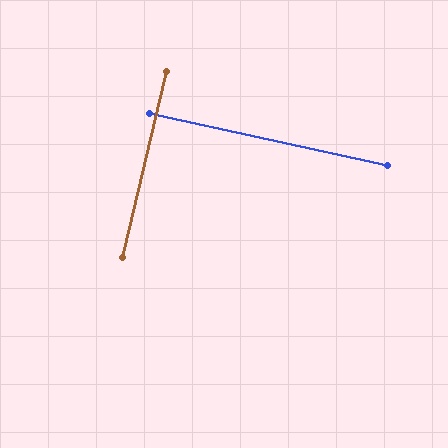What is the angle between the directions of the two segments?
Approximately 89 degrees.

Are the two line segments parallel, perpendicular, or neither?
Perpendicular — they meet at approximately 89°.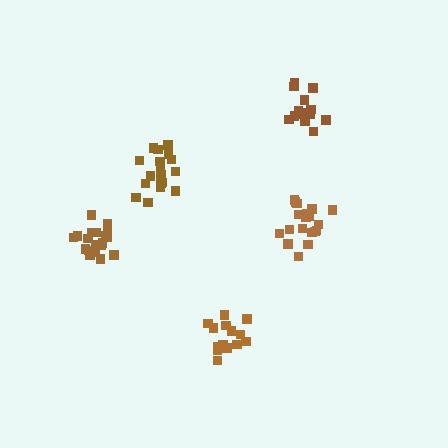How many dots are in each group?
Group 1: 14 dots, Group 2: 14 dots, Group 3: 18 dots, Group 4: 19 dots, Group 5: 19 dots (84 total).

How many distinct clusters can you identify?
There are 5 distinct clusters.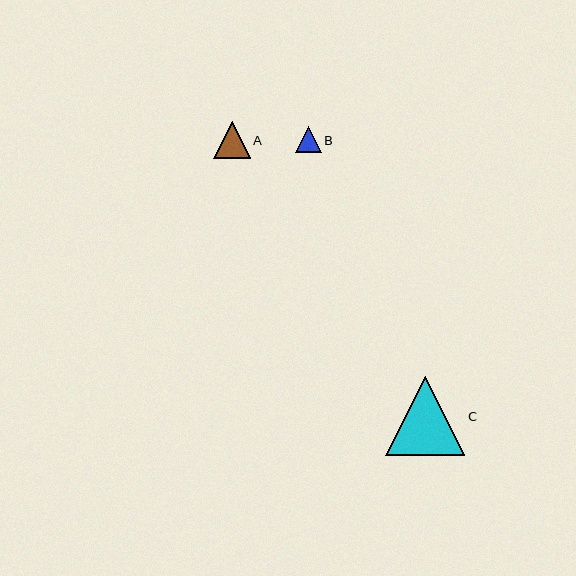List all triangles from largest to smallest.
From largest to smallest: C, A, B.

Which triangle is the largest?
Triangle C is the largest with a size of approximately 79 pixels.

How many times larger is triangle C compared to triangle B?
Triangle C is approximately 3.0 times the size of triangle B.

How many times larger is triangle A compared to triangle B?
Triangle A is approximately 1.4 times the size of triangle B.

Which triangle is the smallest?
Triangle B is the smallest with a size of approximately 26 pixels.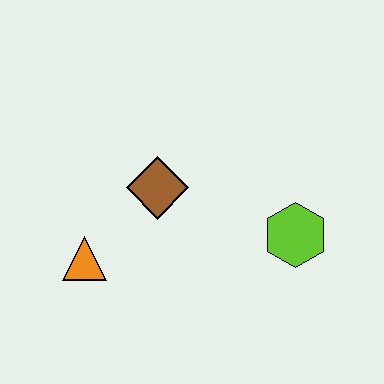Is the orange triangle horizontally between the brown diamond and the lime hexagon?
No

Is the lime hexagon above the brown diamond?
No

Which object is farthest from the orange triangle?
The lime hexagon is farthest from the orange triangle.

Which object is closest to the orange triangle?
The brown diamond is closest to the orange triangle.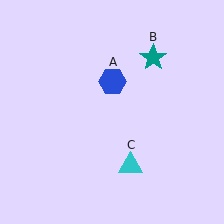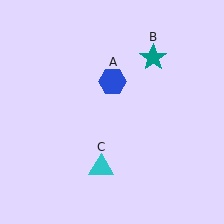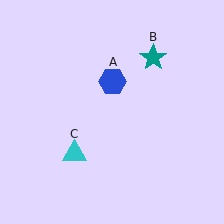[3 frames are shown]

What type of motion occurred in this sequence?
The cyan triangle (object C) rotated clockwise around the center of the scene.